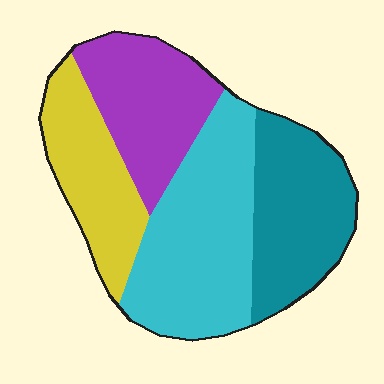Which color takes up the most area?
Cyan, at roughly 35%.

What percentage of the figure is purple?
Purple covers roughly 20% of the figure.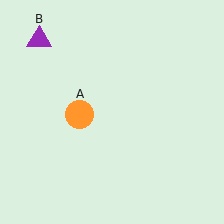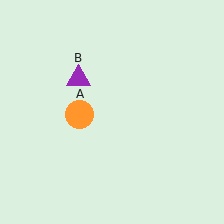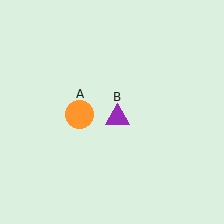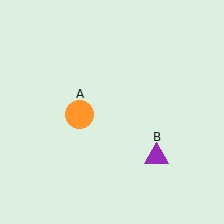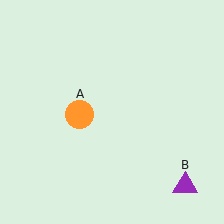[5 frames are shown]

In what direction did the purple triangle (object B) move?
The purple triangle (object B) moved down and to the right.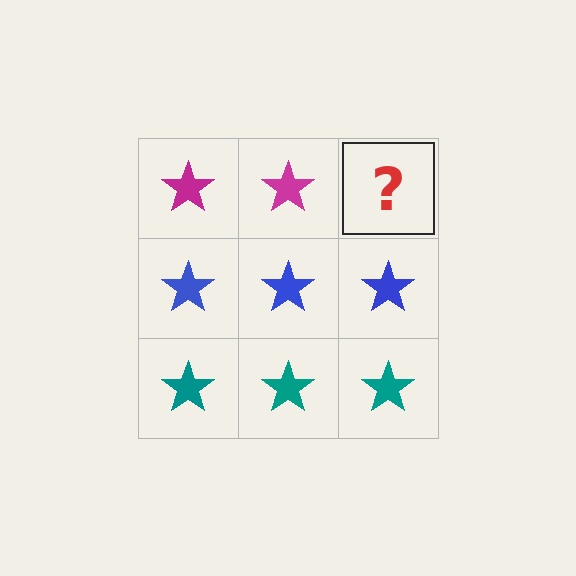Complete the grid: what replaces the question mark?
The question mark should be replaced with a magenta star.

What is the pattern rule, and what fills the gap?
The rule is that each row has a consistent color. The gap should be filled with a magenta star.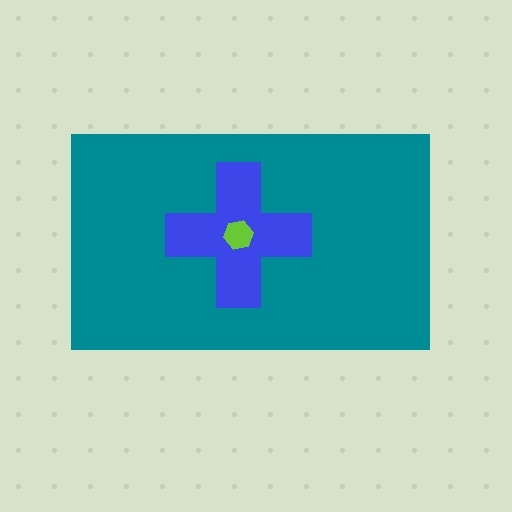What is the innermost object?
The lime hexagon.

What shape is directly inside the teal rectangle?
The blue cross.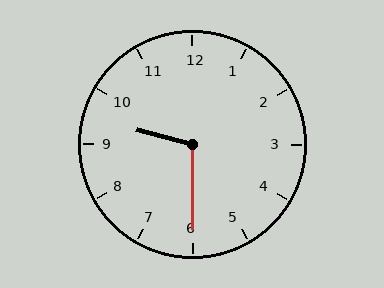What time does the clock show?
9:30.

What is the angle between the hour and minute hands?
Approximately 105 degrees.